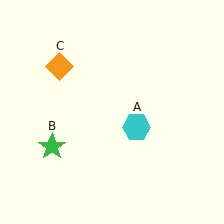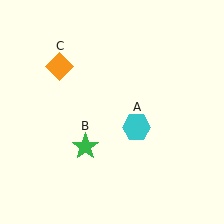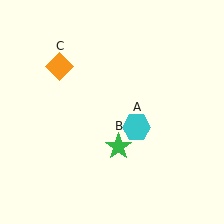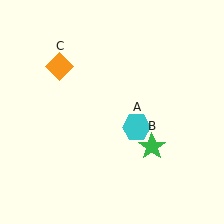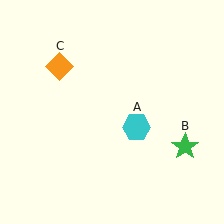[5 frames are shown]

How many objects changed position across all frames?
1 object changed position: green star (object B).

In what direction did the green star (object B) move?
The green star (object B) moved right.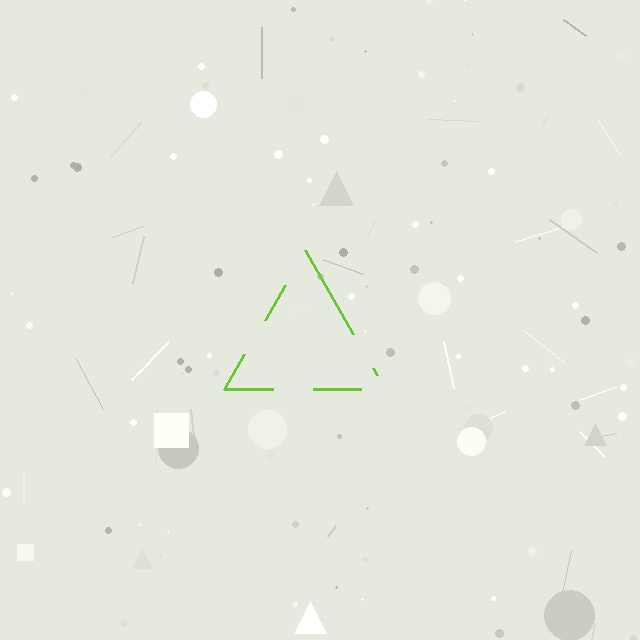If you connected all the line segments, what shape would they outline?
They would outline a triangle.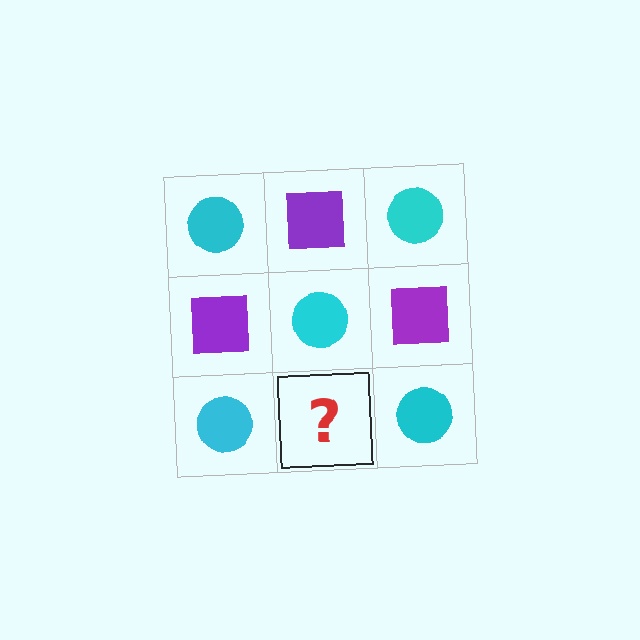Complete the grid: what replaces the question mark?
The question mark should be replaced with a purple square.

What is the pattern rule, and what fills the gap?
The rule is that it alternates cyan circle and purple square in a checkerboard pattern. The gap should be filled with a purple square.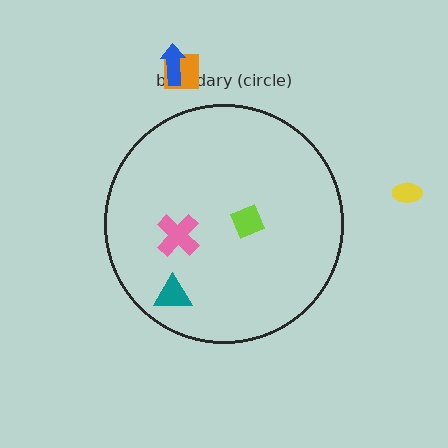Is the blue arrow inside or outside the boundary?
Outside.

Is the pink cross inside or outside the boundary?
Inside.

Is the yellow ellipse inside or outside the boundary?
Outside.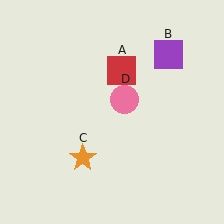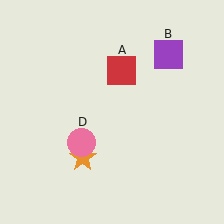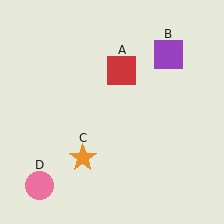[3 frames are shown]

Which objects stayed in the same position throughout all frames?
Red square (object A) and purple square (object B) and orange star (object C) remained stationary.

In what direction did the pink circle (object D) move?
The pink circle (object D) moved down and to the left.